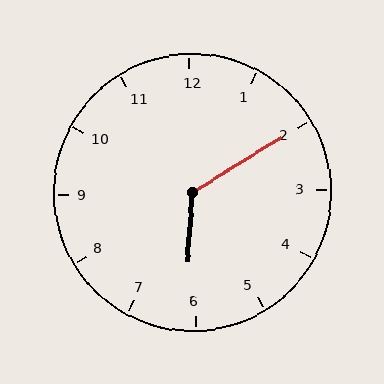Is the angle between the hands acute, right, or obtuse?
It is obtuse.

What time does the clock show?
6:10.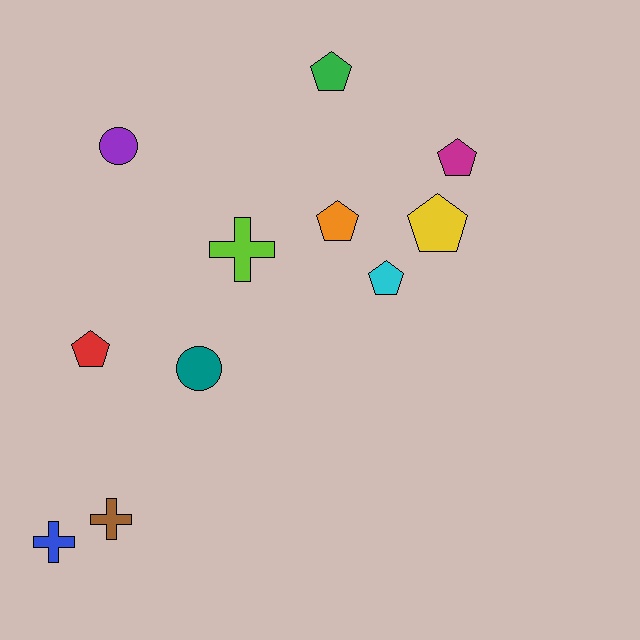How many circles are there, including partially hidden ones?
There are 2 circles.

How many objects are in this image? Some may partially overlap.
There are 11 objects.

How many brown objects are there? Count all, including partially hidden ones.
There is 1 brown object.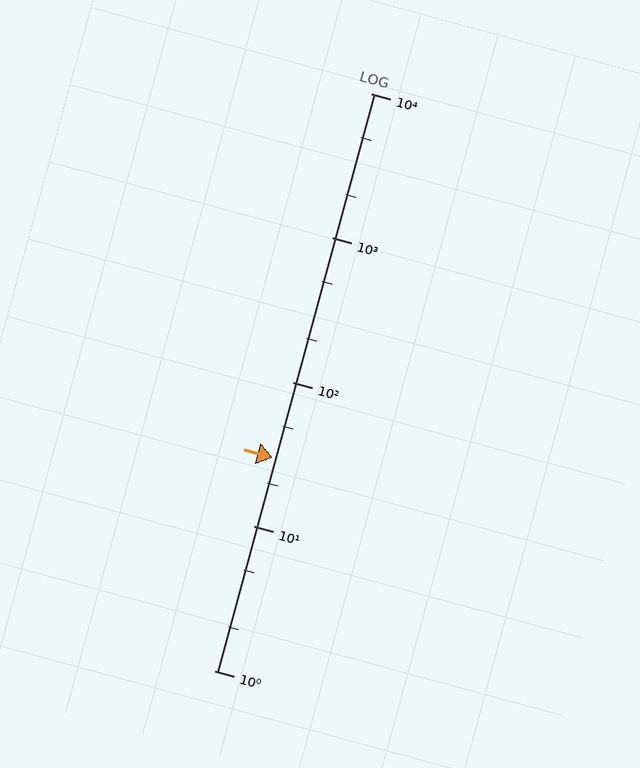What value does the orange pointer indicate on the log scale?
The pointer indicates approximately 30.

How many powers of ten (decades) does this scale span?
The scale spans 4 decades, from 1 to 10000.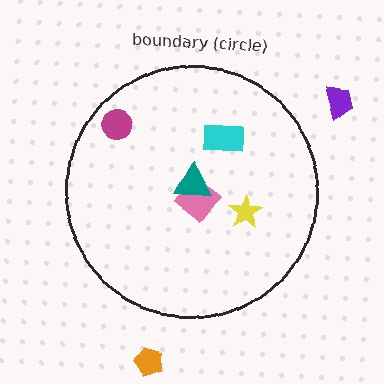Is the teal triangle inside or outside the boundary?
Inside.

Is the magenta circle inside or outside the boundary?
Inside.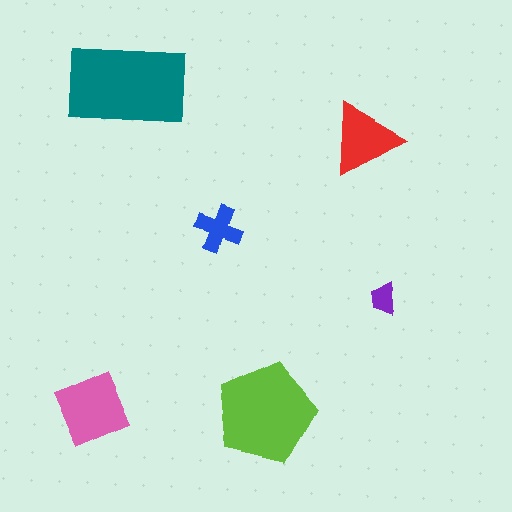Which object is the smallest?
The purple trapezoid.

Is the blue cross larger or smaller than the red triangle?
Smaller.